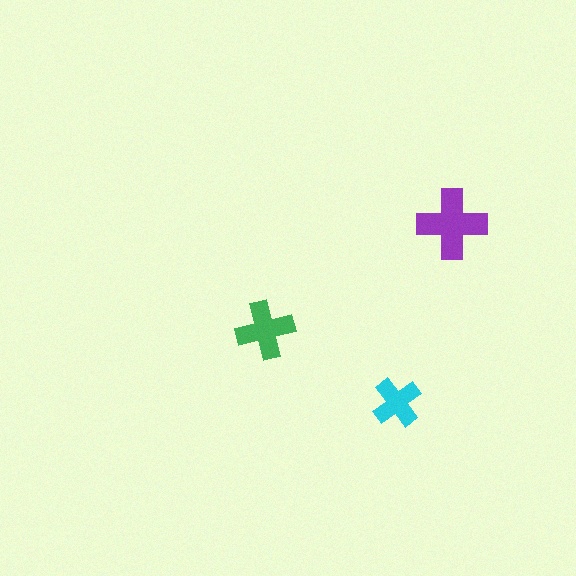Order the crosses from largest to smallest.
the purple one, the green one, the cyan one.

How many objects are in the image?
There are 3 objects in the image.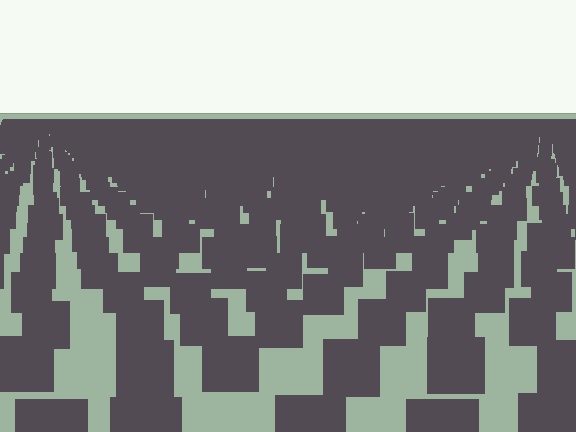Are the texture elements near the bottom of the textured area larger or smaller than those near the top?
Larger. Near the bottom, elements are closer to the viewer and appear at a bigger on-screen size.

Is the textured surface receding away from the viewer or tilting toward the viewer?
The surface is receding away from the viewer. Texture elements get smaller and denser toward the top.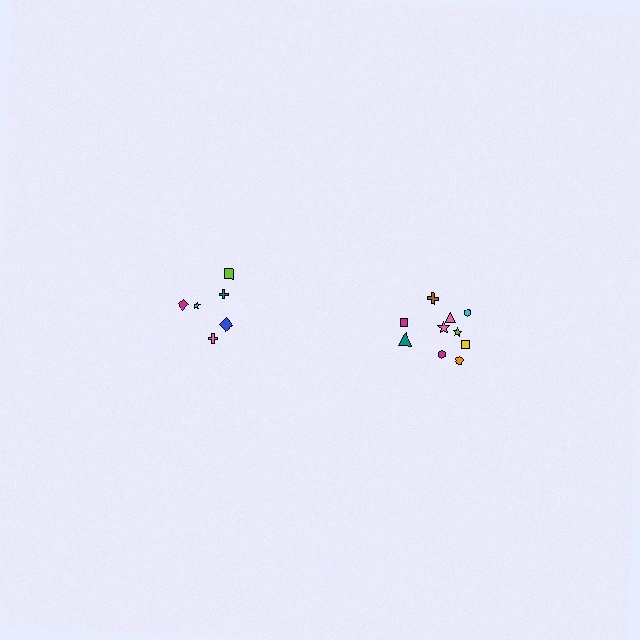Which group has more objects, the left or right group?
The right group.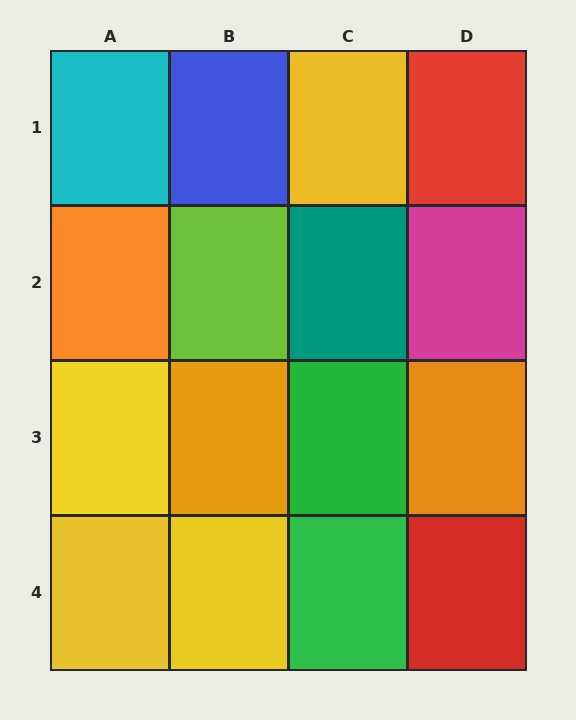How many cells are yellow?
4 cells are yellow.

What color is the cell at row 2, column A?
Orange.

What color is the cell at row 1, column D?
Red.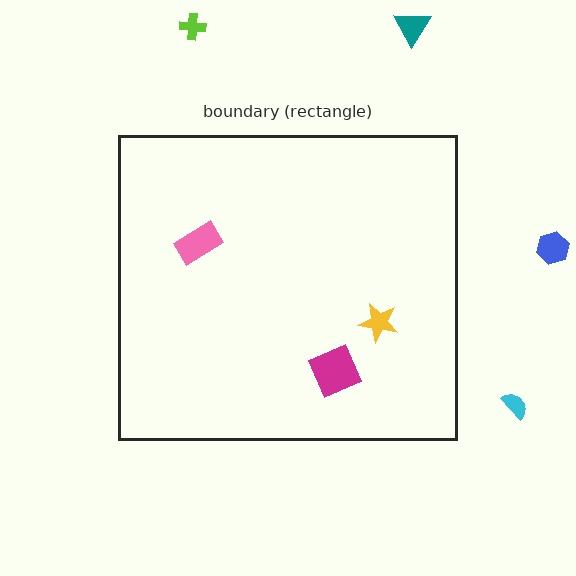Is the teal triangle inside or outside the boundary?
Outside.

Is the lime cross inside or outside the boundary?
Outside.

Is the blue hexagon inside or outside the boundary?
Outside.